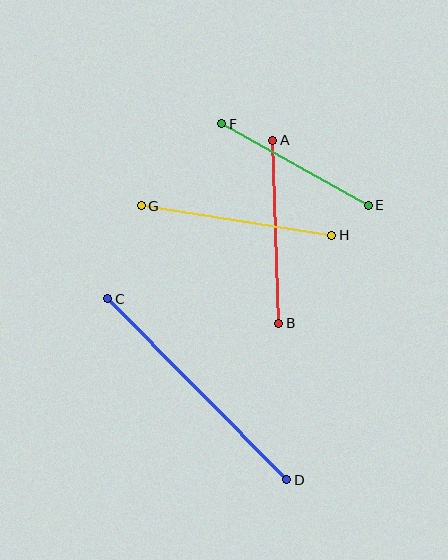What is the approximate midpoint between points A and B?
The midpoint is at approximately (276, 232) pixels.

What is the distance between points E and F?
The distance is approximately 167 pixels.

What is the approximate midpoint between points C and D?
The midpoint is at approximately (197, 389) pixels.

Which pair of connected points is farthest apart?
Points C and D are farthest apart.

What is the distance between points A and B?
The distance is approximately 183 pixels.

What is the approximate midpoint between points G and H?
The midpoint is at approximately (236, 221) pixels.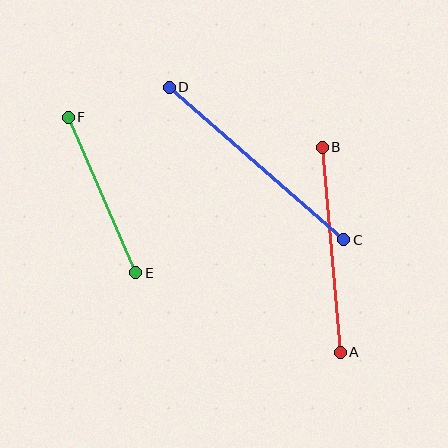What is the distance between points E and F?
The distance is approximately 169 pixels.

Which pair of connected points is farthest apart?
Points C and D are farthest apart.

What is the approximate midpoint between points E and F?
The midpoint is at approximately (102, 195) pixels.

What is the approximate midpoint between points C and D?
The midpoint is at approximately (256, 163) pixels.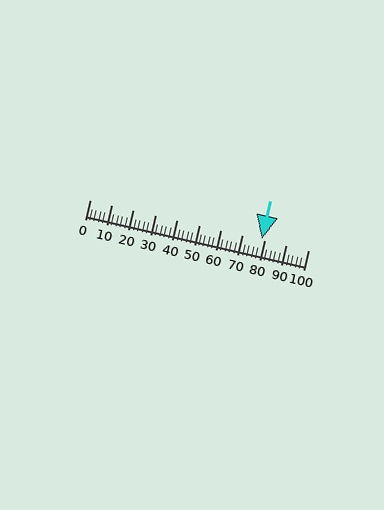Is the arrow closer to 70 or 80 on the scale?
The arrow is closer to 80.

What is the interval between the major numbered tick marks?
The major tick marks are spaced 10 units apart.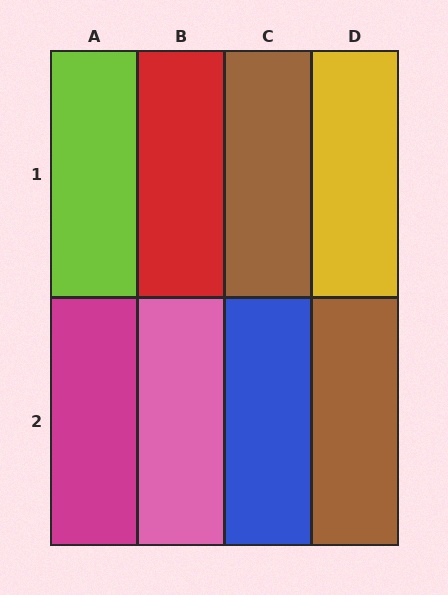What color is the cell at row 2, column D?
Brown.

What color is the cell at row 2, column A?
Magenta.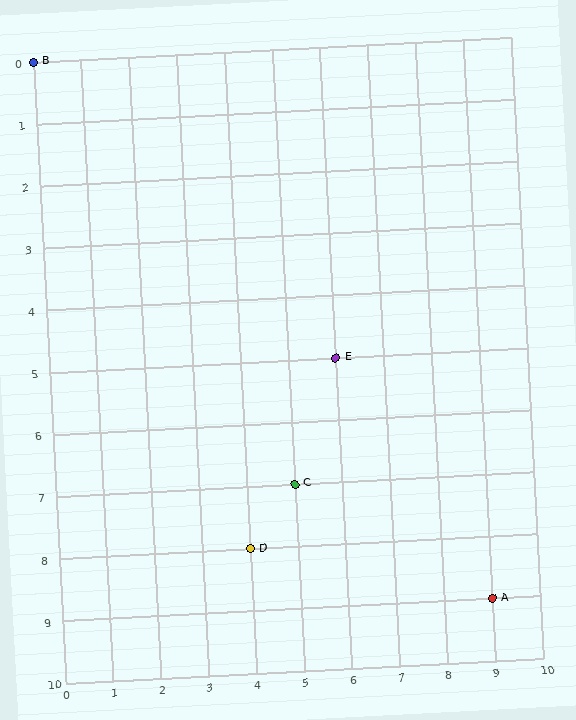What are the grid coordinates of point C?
Point C is at grid coordinates (5, 7).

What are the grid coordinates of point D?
Point D is at grid coordinates (4, 8).